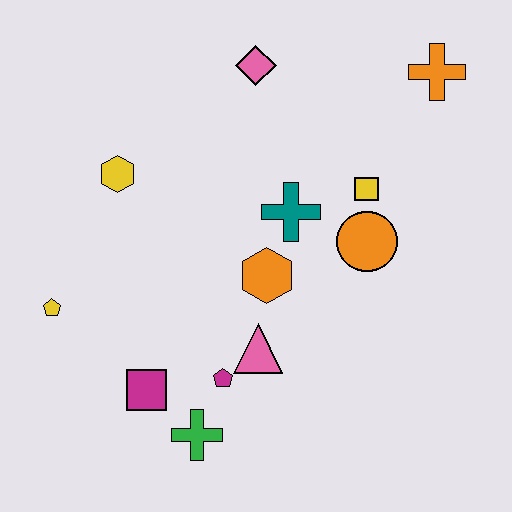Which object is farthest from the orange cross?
The yellow pentagon is farthest from the orange cross.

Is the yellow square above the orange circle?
Yes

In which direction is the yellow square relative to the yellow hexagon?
The yellow square is to the right of the yellow hexagon.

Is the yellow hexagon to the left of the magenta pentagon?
Yes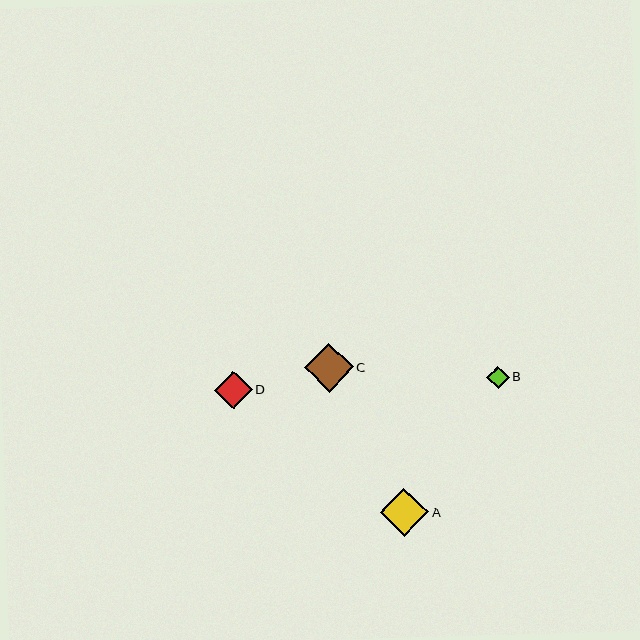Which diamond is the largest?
Diamond C is the largest with a size of approximately 49 pixels.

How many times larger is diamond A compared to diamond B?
Diamond A is approximately 2.1 times the size of diamond B.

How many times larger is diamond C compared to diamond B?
Diamond C is approximately 2.2 times the size of diamond B.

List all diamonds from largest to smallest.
From largest to smallest: C, A, D, B.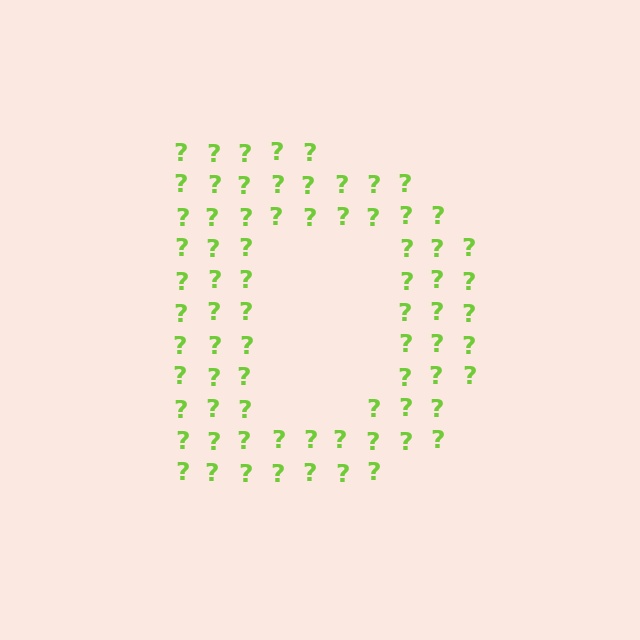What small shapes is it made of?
It is made of small question marks.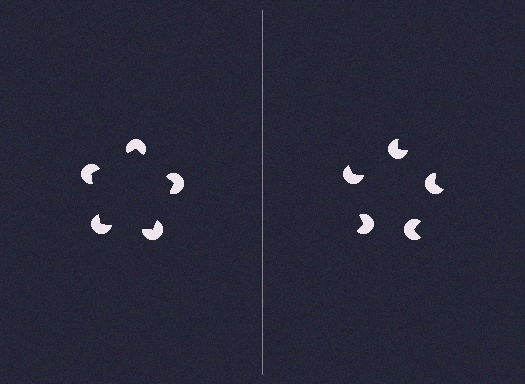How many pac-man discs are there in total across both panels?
10 — 5 on each side.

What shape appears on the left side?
An illusory pentagon.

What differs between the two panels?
The pac-man discs are positioned identically on both sides; only the wedge orientations differ. On the left they align to a pentagon; on the right they are misaligned.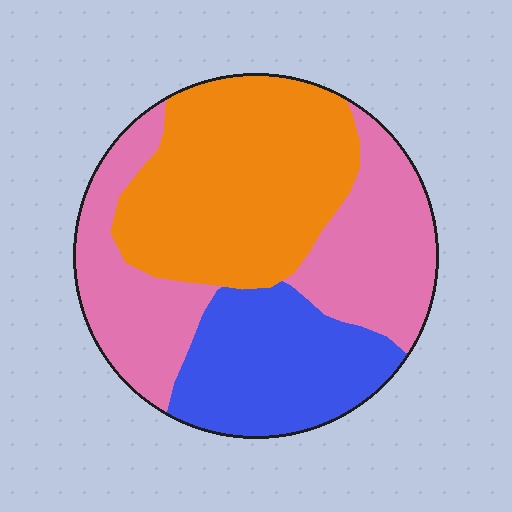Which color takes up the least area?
Blue, at roughly 25%.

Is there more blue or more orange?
Orange.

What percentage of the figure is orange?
Orange covers 38% of the figure.